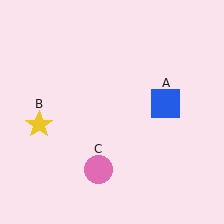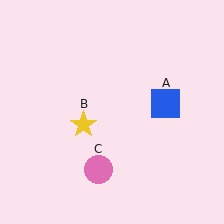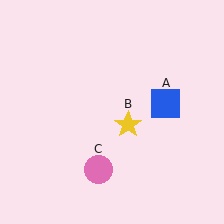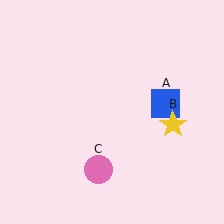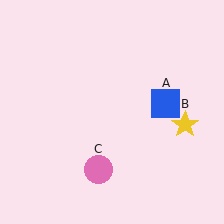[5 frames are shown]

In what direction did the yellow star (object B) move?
The yellow star (object B) moved right.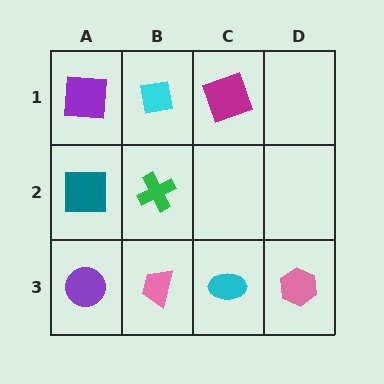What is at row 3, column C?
A cyan ellipse.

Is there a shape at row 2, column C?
No, that cell is empty.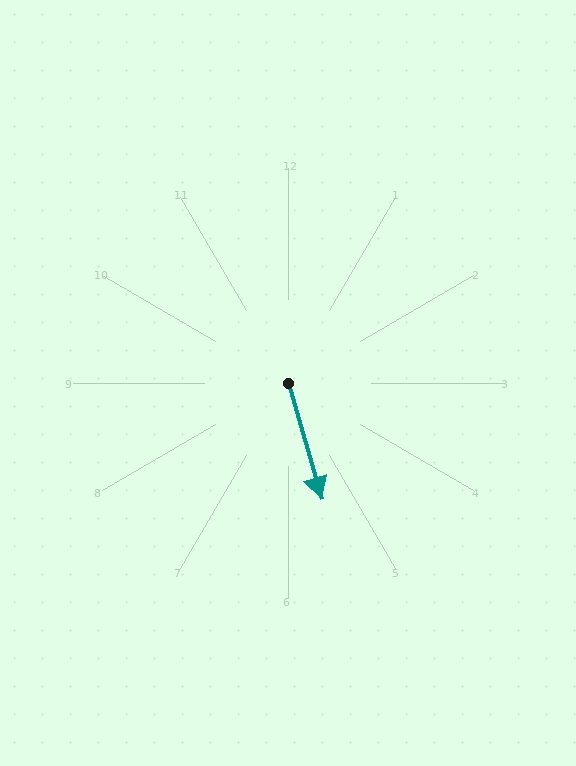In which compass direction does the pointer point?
South.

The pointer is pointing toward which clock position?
Roughly 5 o'clock.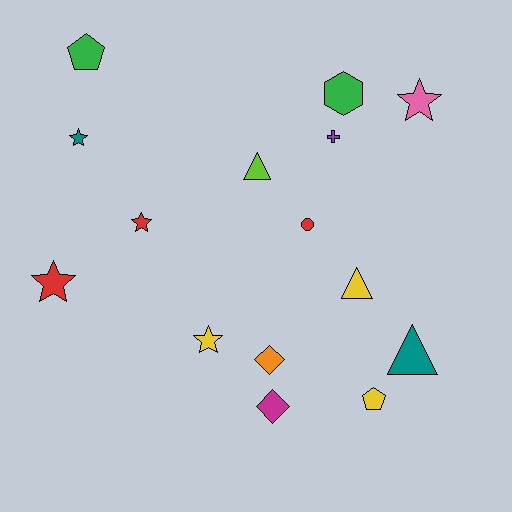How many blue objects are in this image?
There are no blue objects.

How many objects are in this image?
There are 15 objects.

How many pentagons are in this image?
There are 2 pentagons.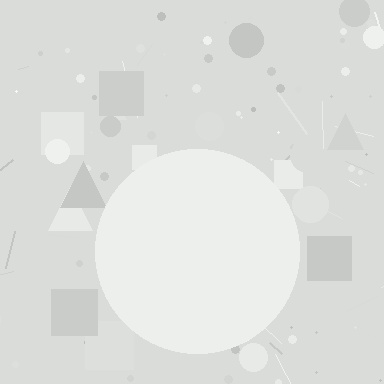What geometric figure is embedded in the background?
A circle is embedded in the background.